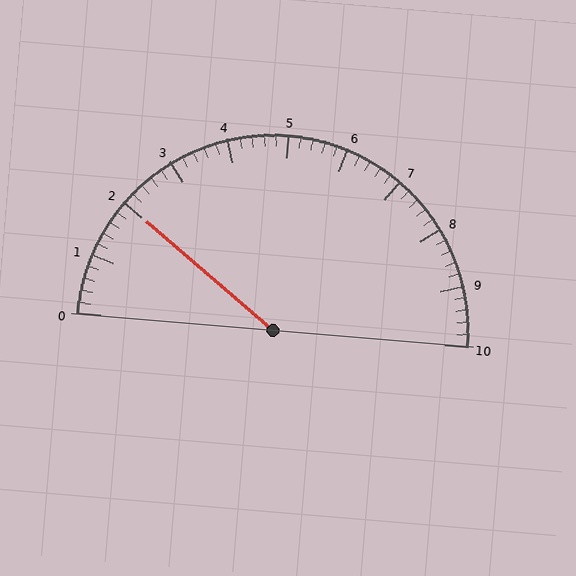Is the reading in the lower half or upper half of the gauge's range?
The reading is in the lower half of the range (0 to 10).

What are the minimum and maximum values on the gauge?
The gauge ranges from 0 to 10.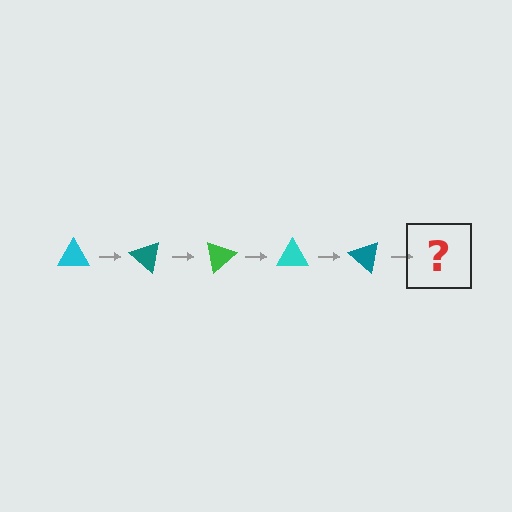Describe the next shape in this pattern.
It should be a green triangle, rotated 200 degrees from the start.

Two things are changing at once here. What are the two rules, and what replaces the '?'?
The two rules are that it rotates 40 degrees each step and the color cycles through cyan, teal, and green. The '?' should be a green triangle, rotated 200 degrees from the start.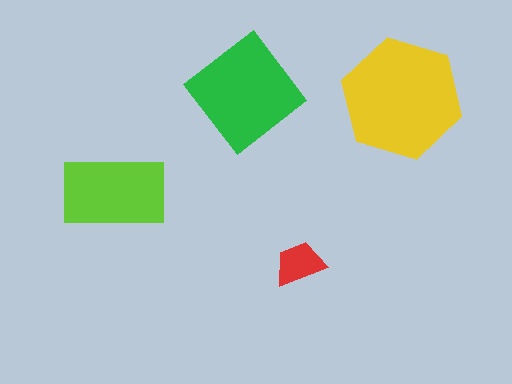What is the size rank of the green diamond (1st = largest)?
2nd.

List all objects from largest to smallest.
The yellow hexagon, the green diamond, the lime rectangle, the red trapezoid.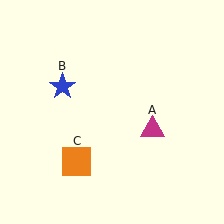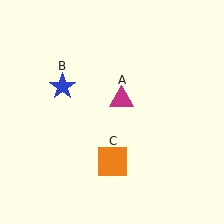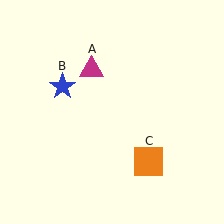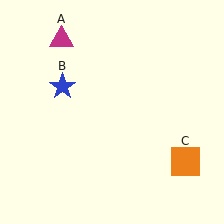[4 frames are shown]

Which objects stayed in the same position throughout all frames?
Blue star (object B) remained stationary.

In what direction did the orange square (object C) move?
The orange square (object C) moved right.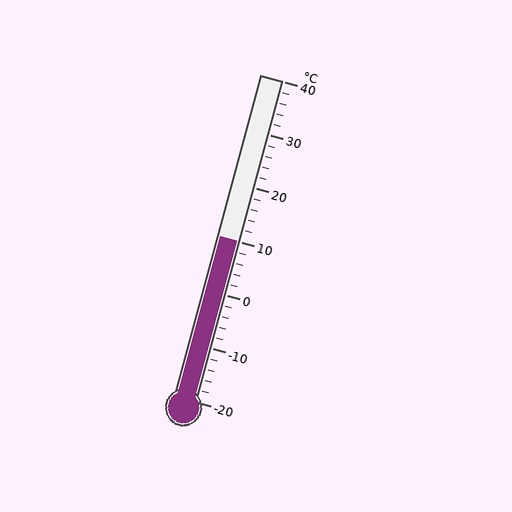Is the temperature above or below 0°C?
The temperature is above 0°C.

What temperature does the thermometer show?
The thermometer shows approximately 10°C.